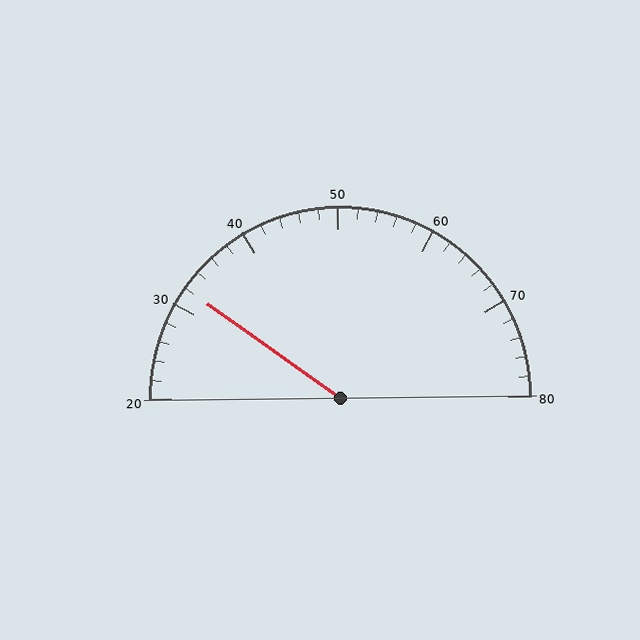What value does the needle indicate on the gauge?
The needle indicates approximately 32.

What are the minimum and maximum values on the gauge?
The gauge ranges from 20 to 80.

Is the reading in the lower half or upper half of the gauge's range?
The reading is in the lower half of the range (20 to 80).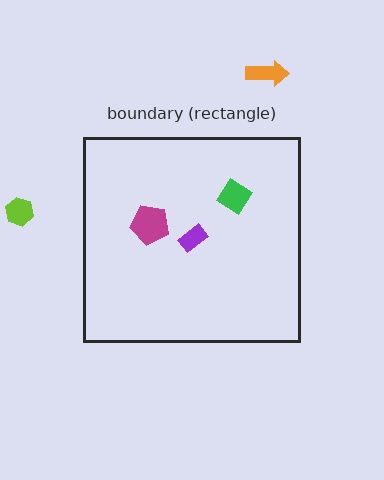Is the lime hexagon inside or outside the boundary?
Outside.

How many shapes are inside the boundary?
3 inside, 2 outside.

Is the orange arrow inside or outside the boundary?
Outside.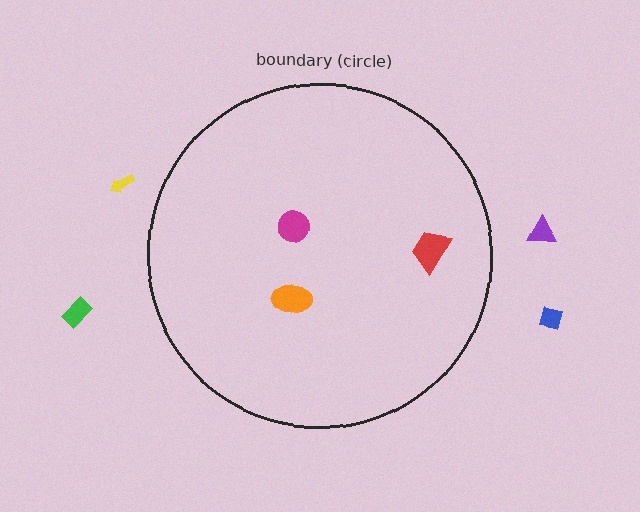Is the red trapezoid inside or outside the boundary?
Inside.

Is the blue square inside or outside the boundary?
Outside.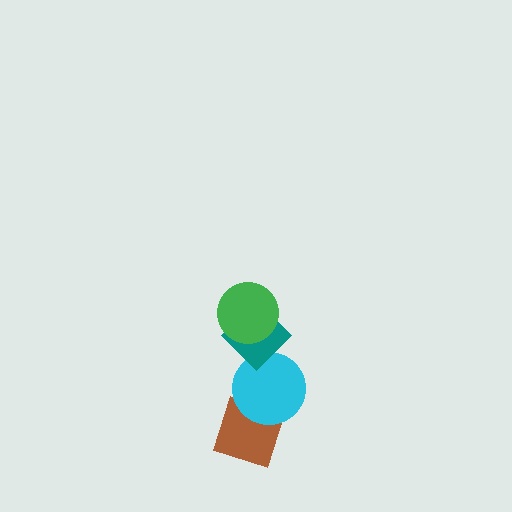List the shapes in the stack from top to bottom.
From top to bottom: the green circle, the teal diamond, the cyan circle, the brown diamond.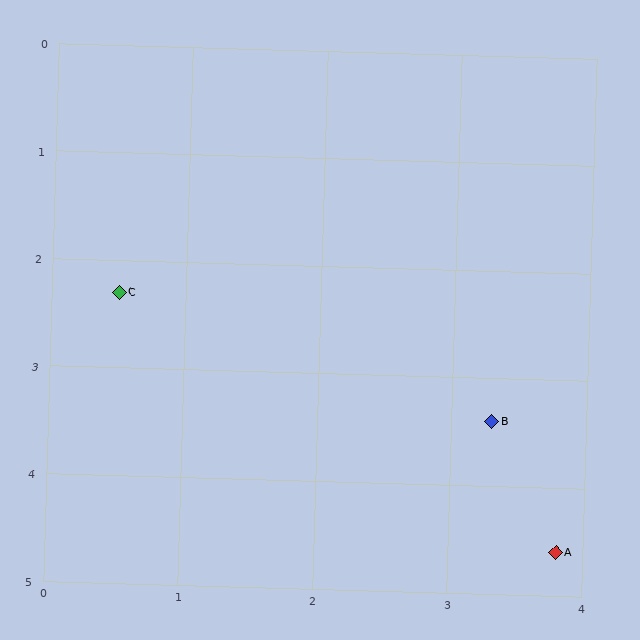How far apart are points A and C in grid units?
Points A and C are about 4.0 grid units apart.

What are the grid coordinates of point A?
Point A is at approximately (3.8, 4.6).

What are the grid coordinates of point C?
Point C is at approximately (0.5, 2.3).